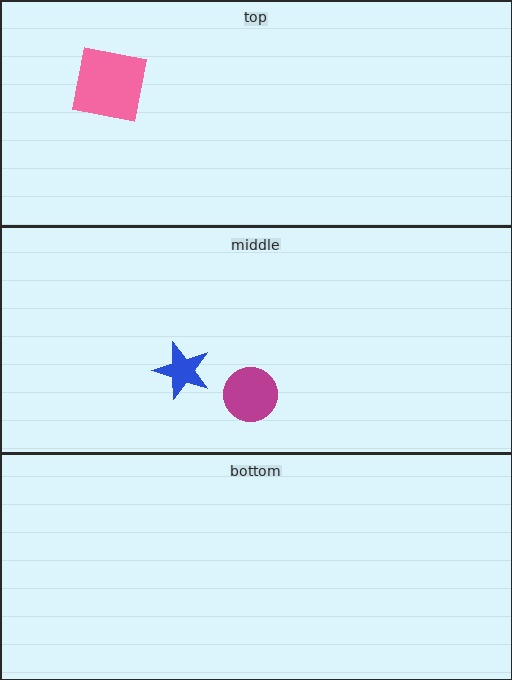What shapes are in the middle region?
The blue star, the magenta circle.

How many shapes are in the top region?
1.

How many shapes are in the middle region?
2.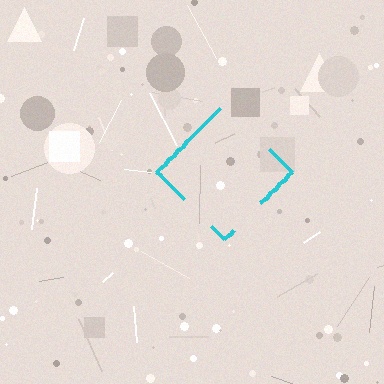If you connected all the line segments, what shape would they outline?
They would outline a diamond.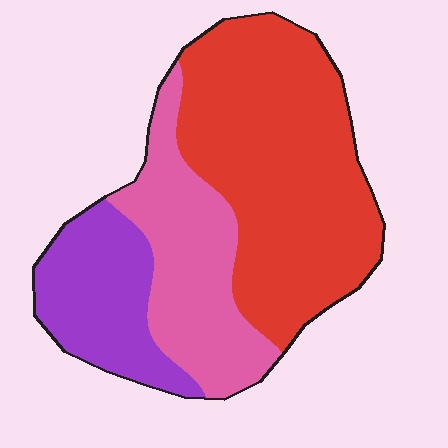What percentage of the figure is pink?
Pink takes up about one quarter (1/4) of the figure.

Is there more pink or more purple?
Pink.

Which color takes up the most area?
Red, at roughly 50%.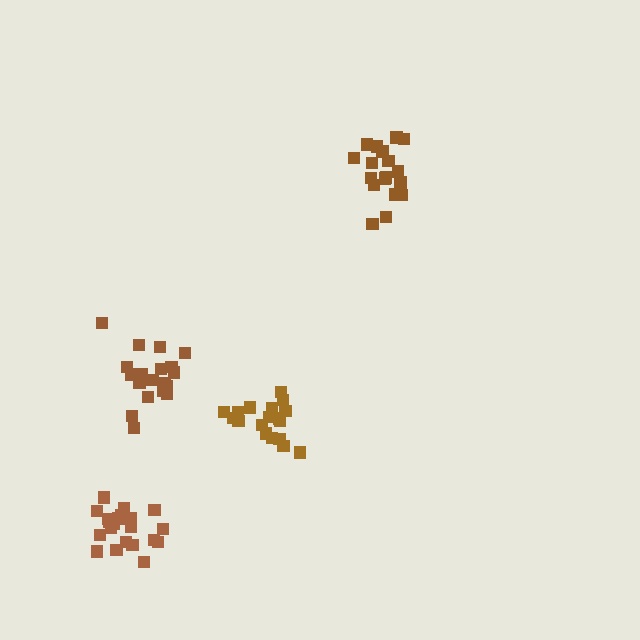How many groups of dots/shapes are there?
There are 4 groups.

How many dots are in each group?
Group 1: 19 dots, Group 2: 19 dots, Group 3: 19 dots, Group 4: 21 dots (78 total).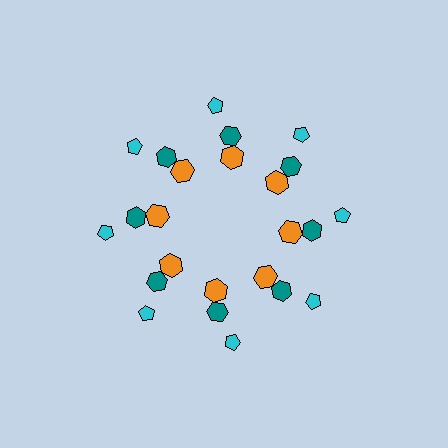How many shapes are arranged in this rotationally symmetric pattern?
There are 24 shapes, arranged in 8 groups of 3.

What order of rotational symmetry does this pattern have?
This pattern has 8-fold rotational symmetry.